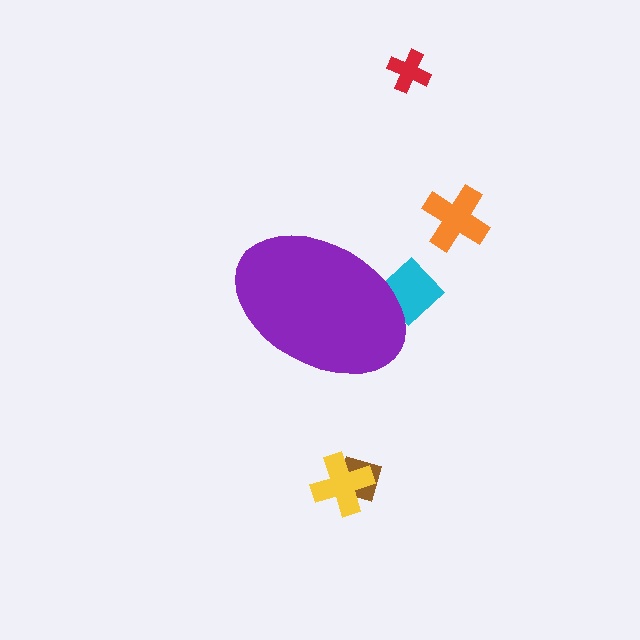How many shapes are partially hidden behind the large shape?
1 shape is partially hidden.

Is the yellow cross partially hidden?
No, the yellow cross is fully visible.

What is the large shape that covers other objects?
A purple ellipse.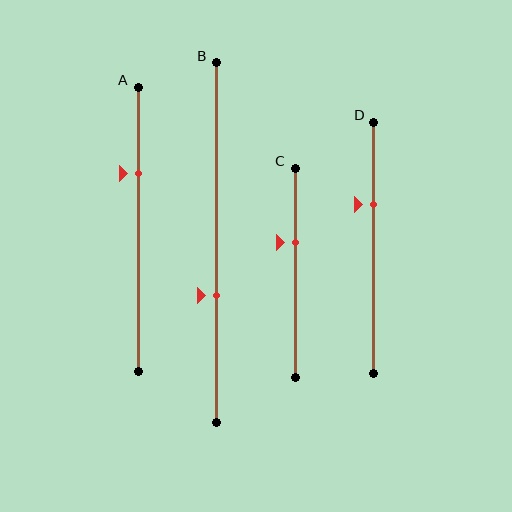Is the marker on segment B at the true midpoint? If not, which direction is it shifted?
No, the marker on segment B is shifted downward by about 15% of the segment length.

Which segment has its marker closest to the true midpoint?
Segment C has its marker closest to the true midpoint.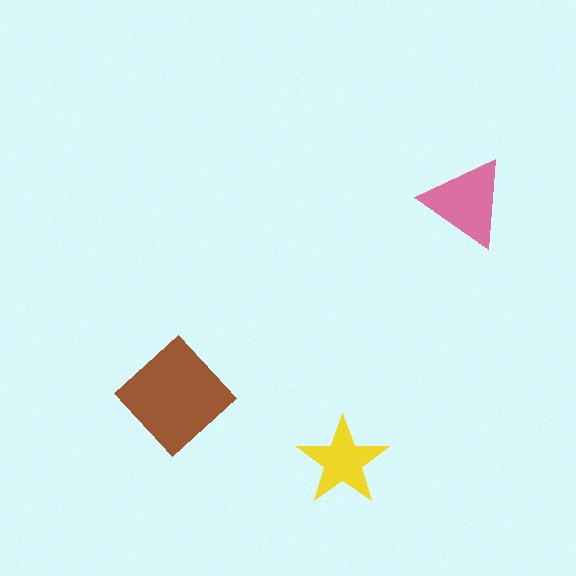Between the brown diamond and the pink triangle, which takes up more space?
The brown diamond.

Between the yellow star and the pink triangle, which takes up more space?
The pink triangle.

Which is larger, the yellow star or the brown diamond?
The brown diamond.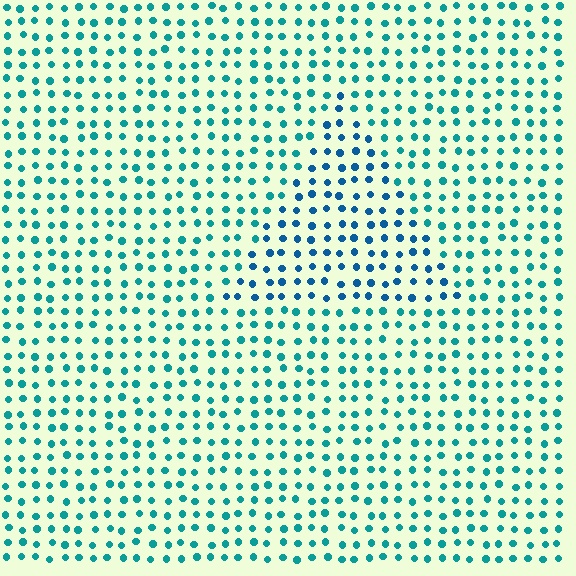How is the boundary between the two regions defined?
The boundary is defined purely by a slight shift in hue (about 28 degrees). Spacing, size, and orientation are identical on both sides.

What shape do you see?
I see a triangle.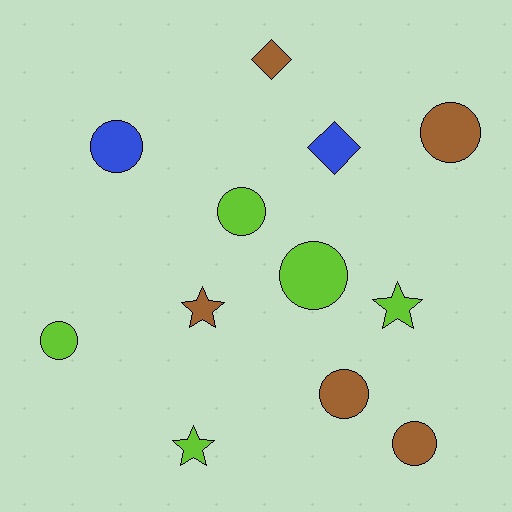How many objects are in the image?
There are 12 objects.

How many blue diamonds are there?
There is 1 blue diamond.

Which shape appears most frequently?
Circle, with 7 objects.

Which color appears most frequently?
Brown, with 5 objects.